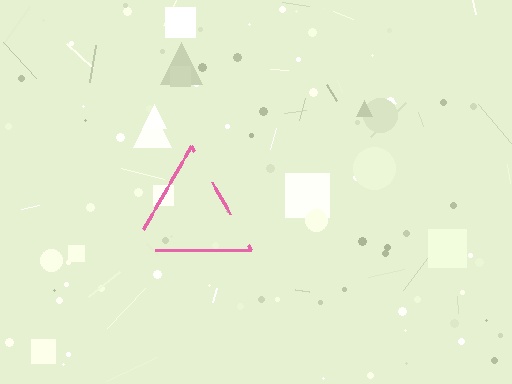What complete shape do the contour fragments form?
The contour fragments form a triangle.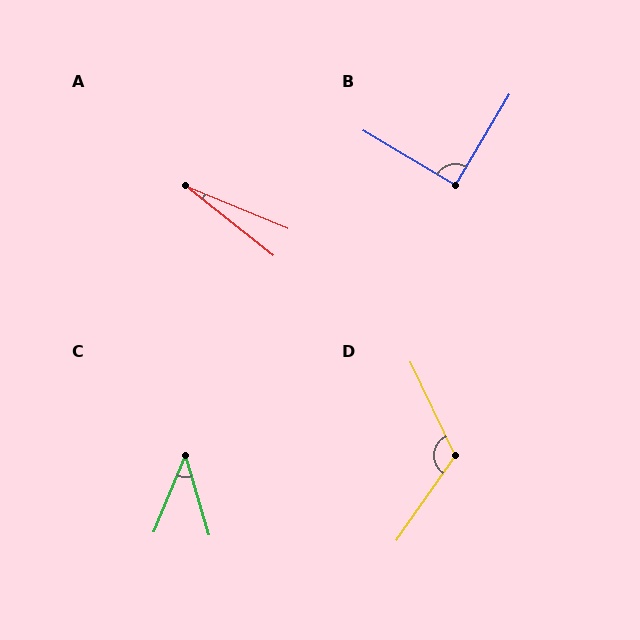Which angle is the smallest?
A, at approximately 16 degrees.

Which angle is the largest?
D, at approximately 120 degrees.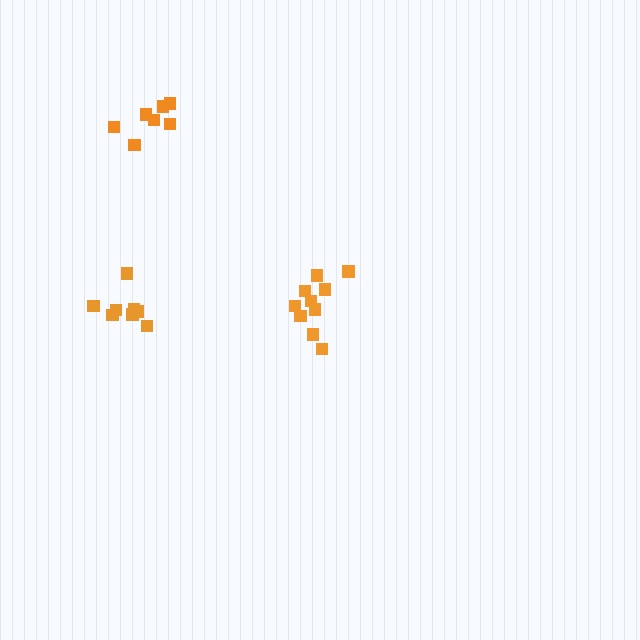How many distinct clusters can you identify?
There are 3 distinct clusters.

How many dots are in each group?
Group 1: 10 dots, Group 2: 7 dots, Group 3: 8 dots (25 total).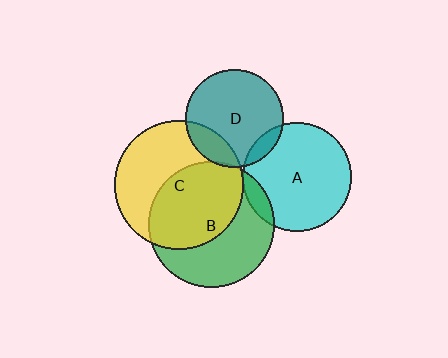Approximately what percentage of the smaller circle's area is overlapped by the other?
Approximately 50%.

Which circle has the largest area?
Circle C (yellow).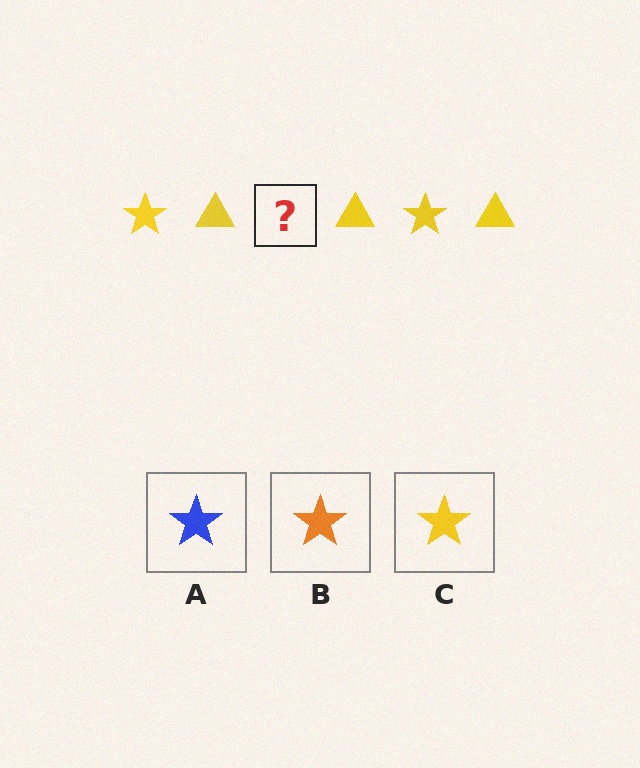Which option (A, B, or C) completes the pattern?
C.